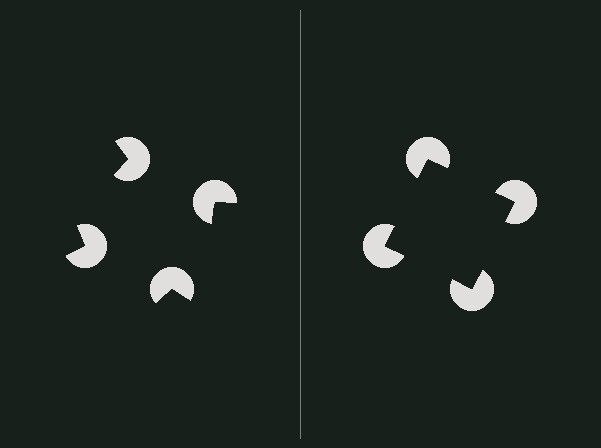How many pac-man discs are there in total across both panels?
8 — 4 on each side.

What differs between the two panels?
The pac-man discs are positioned identically on both sides; only the wedge orientations differ. On the right they align to a square; on the left they are misaligned.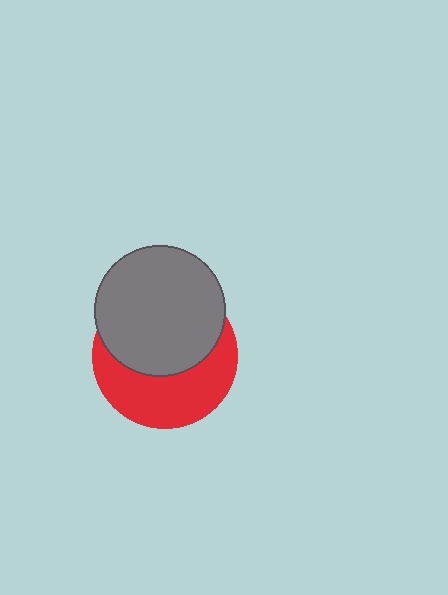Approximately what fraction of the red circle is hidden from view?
Roughly 53% of the red circle is hidden behind the gray circle.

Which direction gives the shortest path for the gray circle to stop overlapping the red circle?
Moving up gives the shortest separation.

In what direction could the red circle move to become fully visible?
The red circle could move down. That would shift it out from behind the gray circle entirely.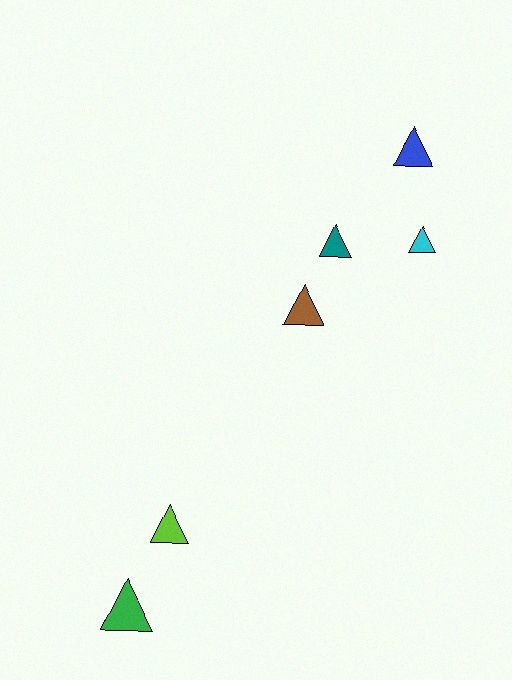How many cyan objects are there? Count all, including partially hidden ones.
There is 1 cyan object.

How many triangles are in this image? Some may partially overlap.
There are 6 triangles.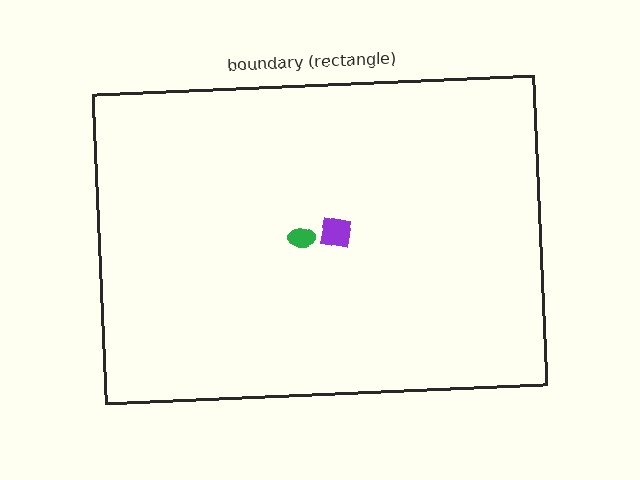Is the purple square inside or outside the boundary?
Inside.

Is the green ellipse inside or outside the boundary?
Inside.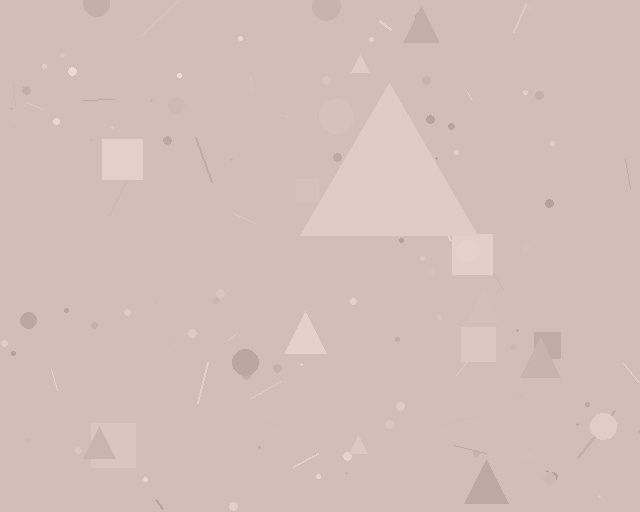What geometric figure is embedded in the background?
A triangle is embedded in the background.